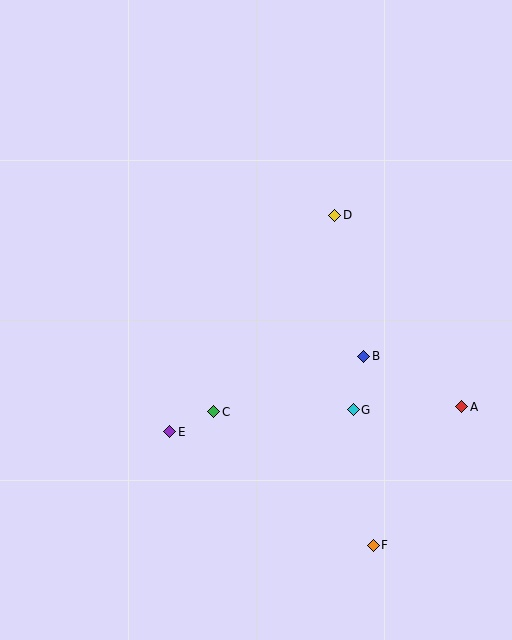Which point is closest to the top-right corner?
Point D is closest to the top-right corner.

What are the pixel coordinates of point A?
Point A is at (462, 407).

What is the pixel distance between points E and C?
The distance between E and C is 48 pixels.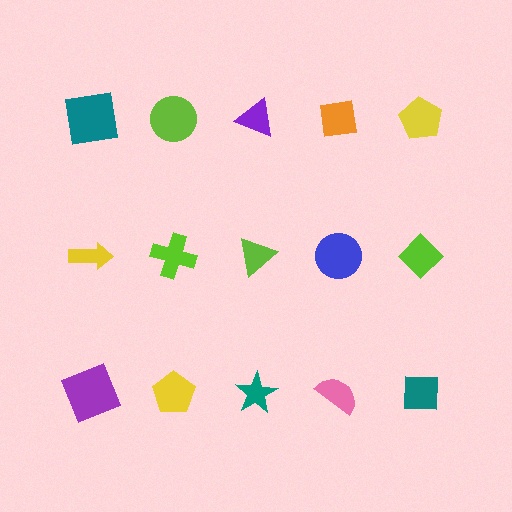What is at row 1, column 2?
A lime circle.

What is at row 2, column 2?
A lime cross.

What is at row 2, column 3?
A lime triangle.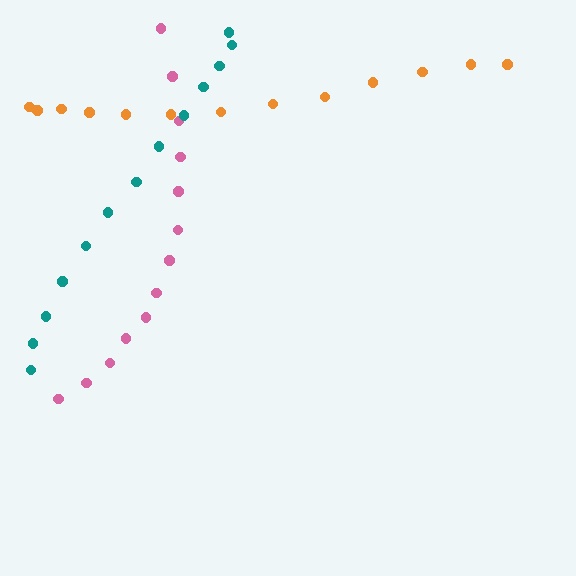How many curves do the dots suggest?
There are 3 distinct paths.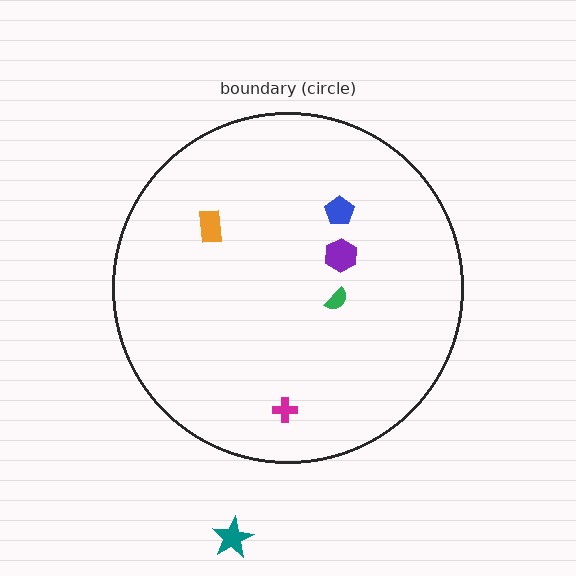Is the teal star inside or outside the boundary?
Outside.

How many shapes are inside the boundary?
5 inside, 1 outside.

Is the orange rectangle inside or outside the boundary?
Inside.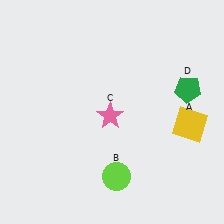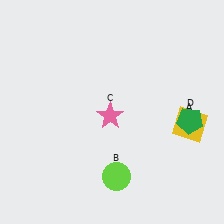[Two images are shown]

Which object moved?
The green pentagon (D) moved down.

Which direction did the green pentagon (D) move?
The green pentagon (D) moved down.